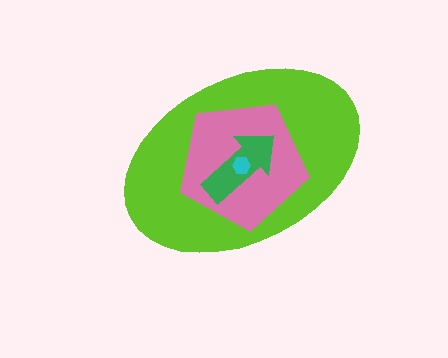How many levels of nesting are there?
4.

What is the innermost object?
The cyan hexagon.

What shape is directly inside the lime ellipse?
The pink pentagon.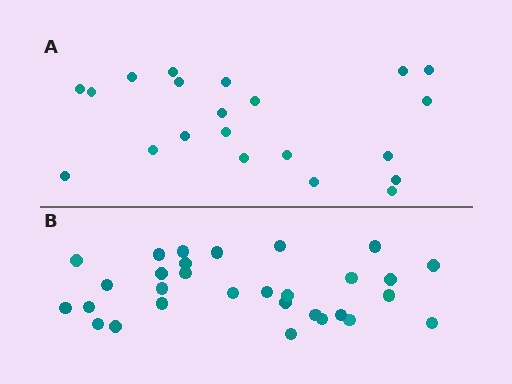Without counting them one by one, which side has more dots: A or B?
Region B (the bottom region) has more dots.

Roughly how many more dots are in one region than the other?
Region B has roughly 8 or so more dots than region A.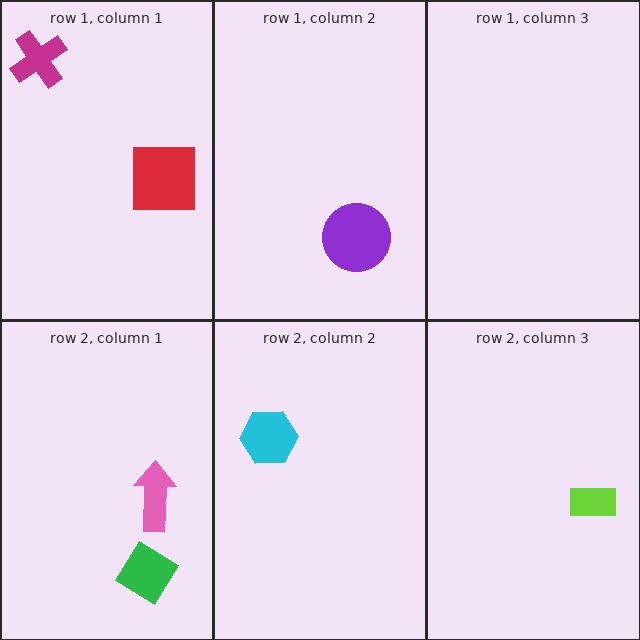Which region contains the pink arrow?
The row 2, column 1 region.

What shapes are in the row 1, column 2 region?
The purple circle.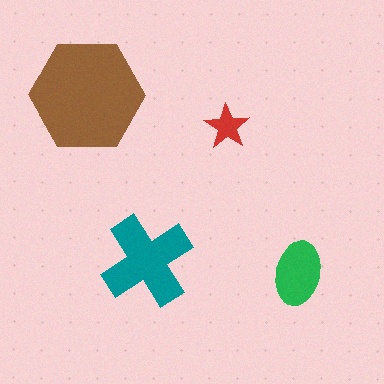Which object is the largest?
The brown hexagon.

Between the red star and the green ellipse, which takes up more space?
The green ellipse.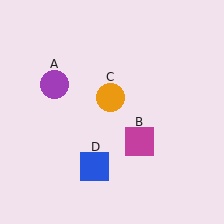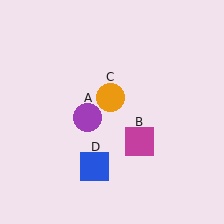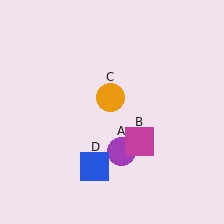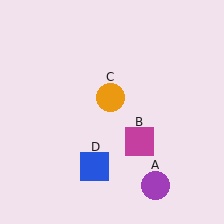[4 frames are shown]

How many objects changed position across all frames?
1 object changed position: purple circle (object A).